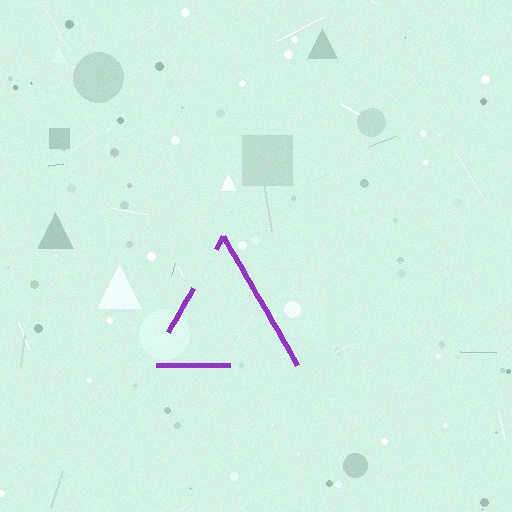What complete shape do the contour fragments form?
The contour fragments form a triangle.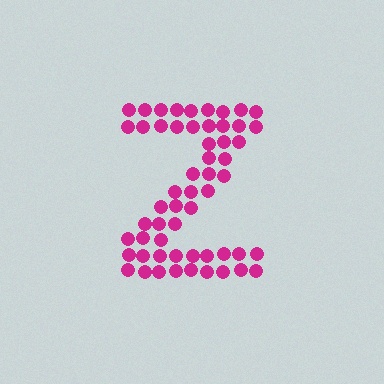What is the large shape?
The large shape is the letter Z.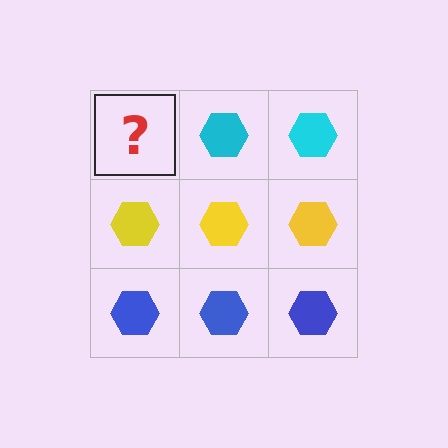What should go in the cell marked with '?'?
The missing cell should contain a cyan hexagon.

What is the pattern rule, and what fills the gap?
The rule is that each row has a consistent color. The gap should be filled with a cyan hexagon.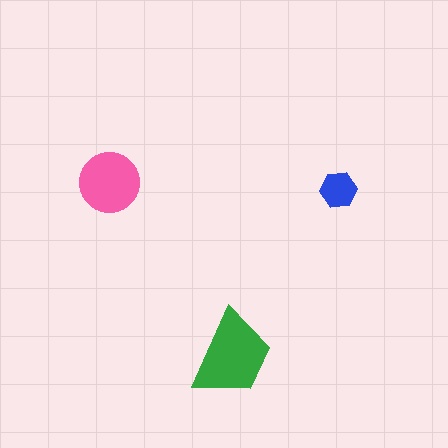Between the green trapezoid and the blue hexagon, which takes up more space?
The green trapezoid.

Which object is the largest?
The green trapezoid.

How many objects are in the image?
There are 3 objects in the image.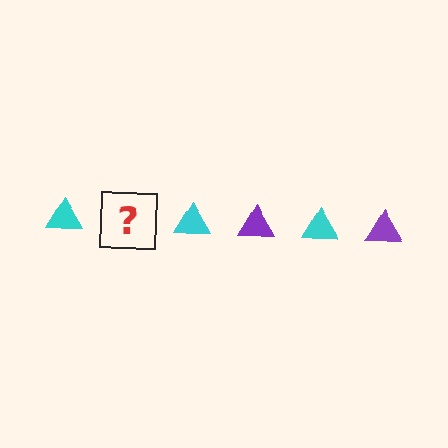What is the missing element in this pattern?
The missing element is a purple triangle.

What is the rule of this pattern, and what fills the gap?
The rule is that the pattern cycles through cyan, purple triangles. The gap should be filled with a purple triangle.